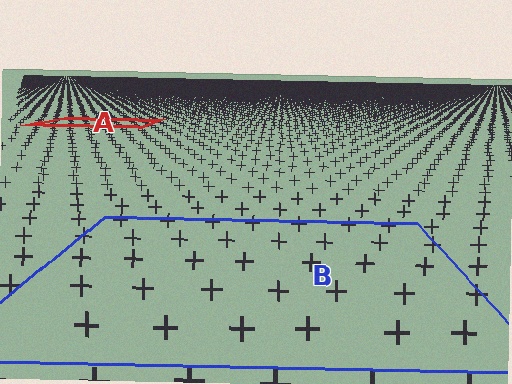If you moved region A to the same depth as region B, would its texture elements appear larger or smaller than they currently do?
They would appear larger. At a closer depth, the same texture elements are projected at a bigger on-screen size.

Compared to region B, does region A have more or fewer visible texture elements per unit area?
Region A has more texture elements per unit area — they are packed more densely because it is farther away.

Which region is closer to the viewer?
Region B is closer. The texture elements there are larger and more spread out.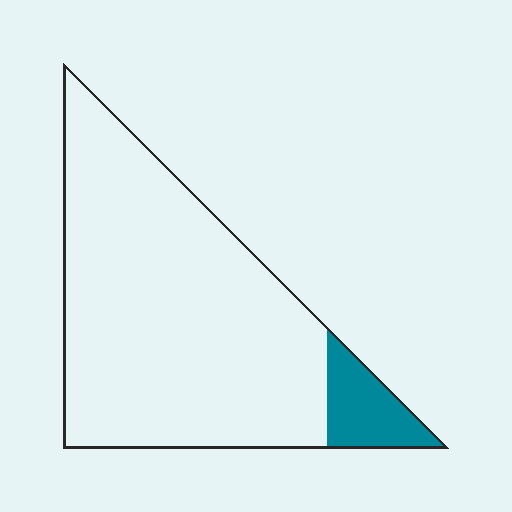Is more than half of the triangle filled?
No.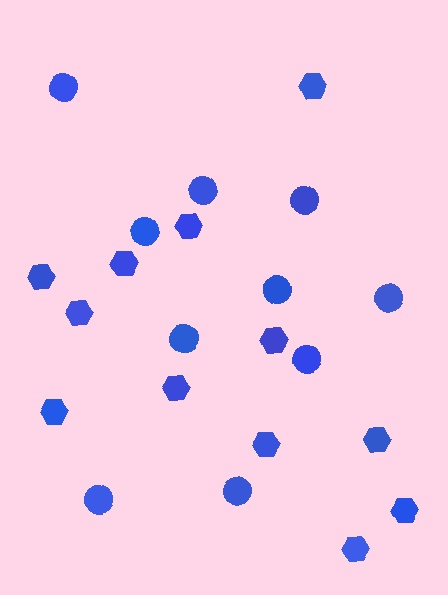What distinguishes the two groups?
There are 2 groups: one group of circles (10) and one group of hexagons (12).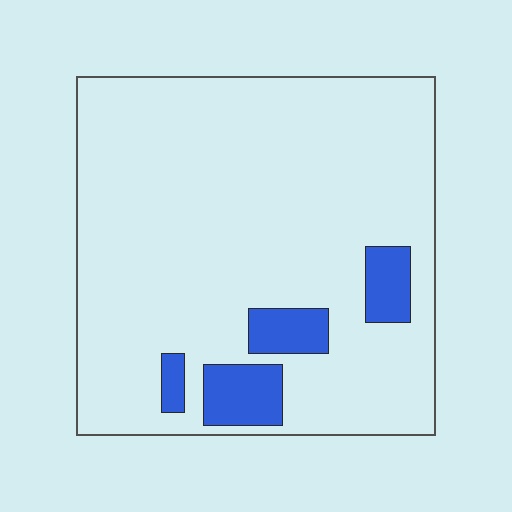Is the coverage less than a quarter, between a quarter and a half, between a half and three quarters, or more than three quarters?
Less than a quarter.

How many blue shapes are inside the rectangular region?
4.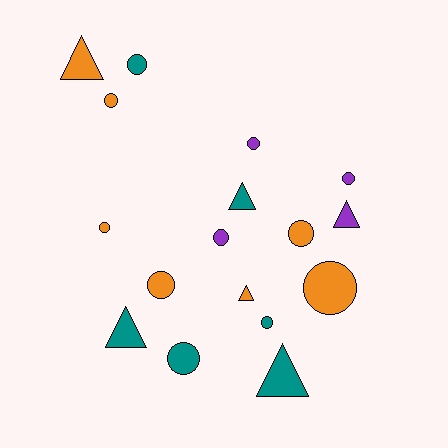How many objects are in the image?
There are 17 objects.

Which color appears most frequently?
Orange, with 7 objects.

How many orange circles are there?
There are 5 orange circles.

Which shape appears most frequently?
Circle, with 11 objects.